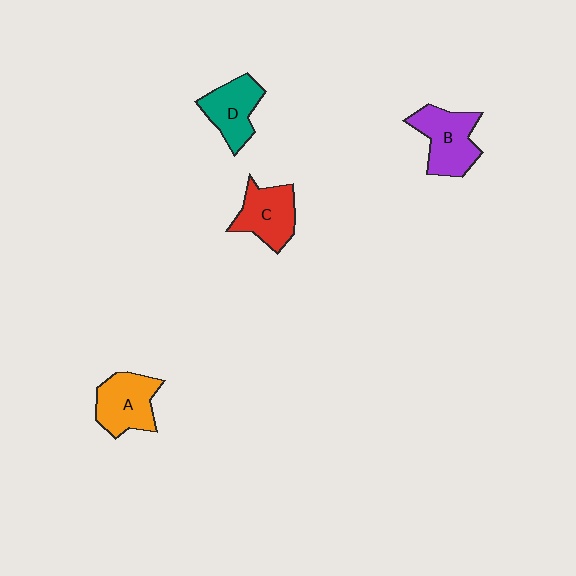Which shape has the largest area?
Shape B (purple).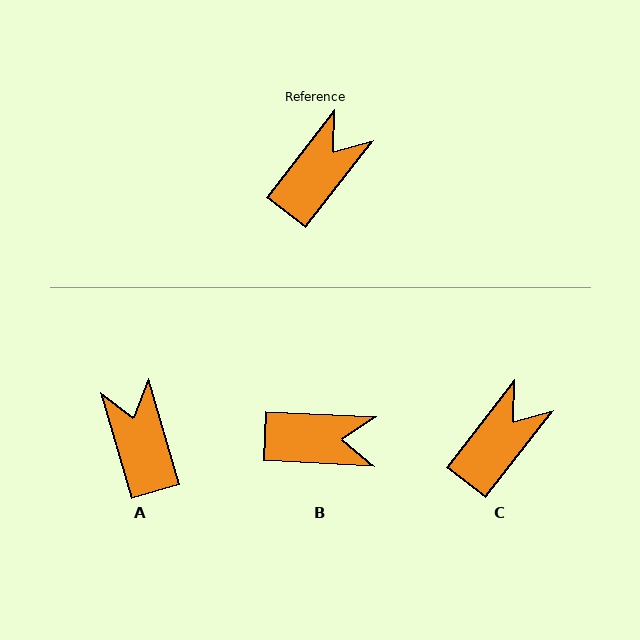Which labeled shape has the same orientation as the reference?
C.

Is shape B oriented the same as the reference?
No, it is off by about 55 degrees.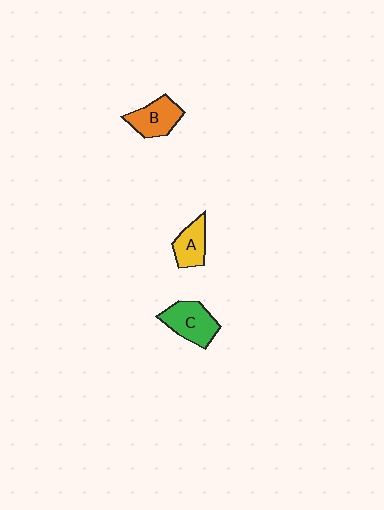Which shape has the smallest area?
Shape A (yellow).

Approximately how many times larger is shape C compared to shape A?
Approximately 1.3 times.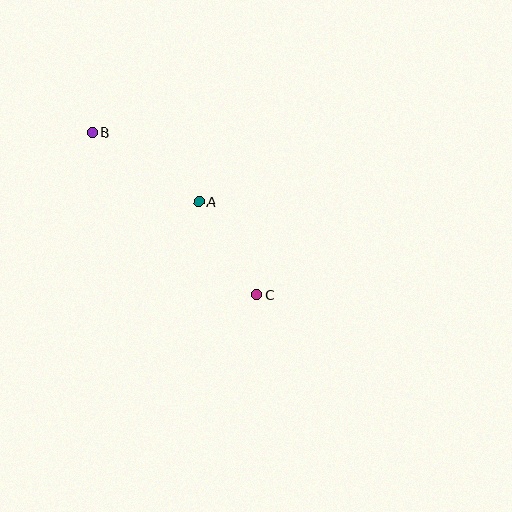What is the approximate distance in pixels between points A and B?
The distance between A and B is approximately 128 pixels.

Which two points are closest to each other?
Points A and C are closest to each other.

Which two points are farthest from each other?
Points B and C are farthest from each other.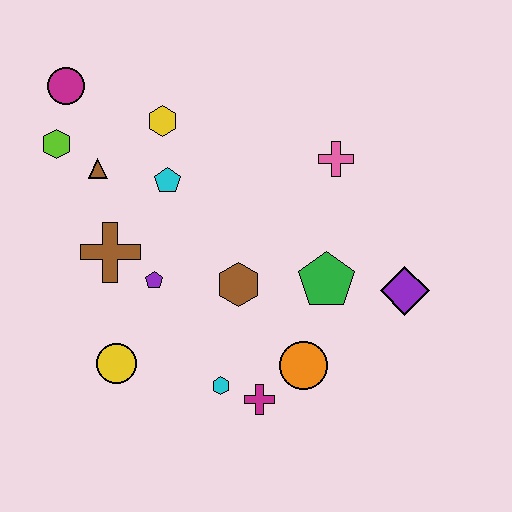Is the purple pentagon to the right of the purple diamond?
No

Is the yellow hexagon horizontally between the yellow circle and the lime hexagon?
No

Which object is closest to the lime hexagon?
The brown triangle is closest to the lime hexagon.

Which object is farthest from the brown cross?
The purple diamond is farthest from the brown cross.